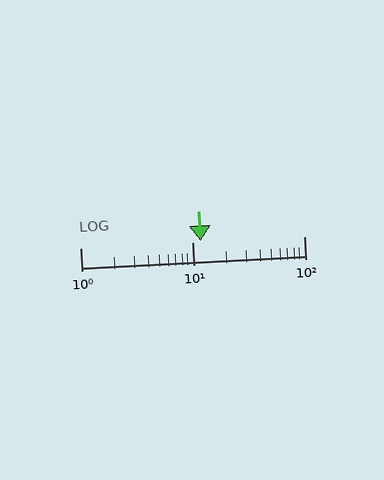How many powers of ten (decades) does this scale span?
The scale spans 2 decades, from 1 to 100.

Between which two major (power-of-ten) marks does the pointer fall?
The pointer is between 10 and 100.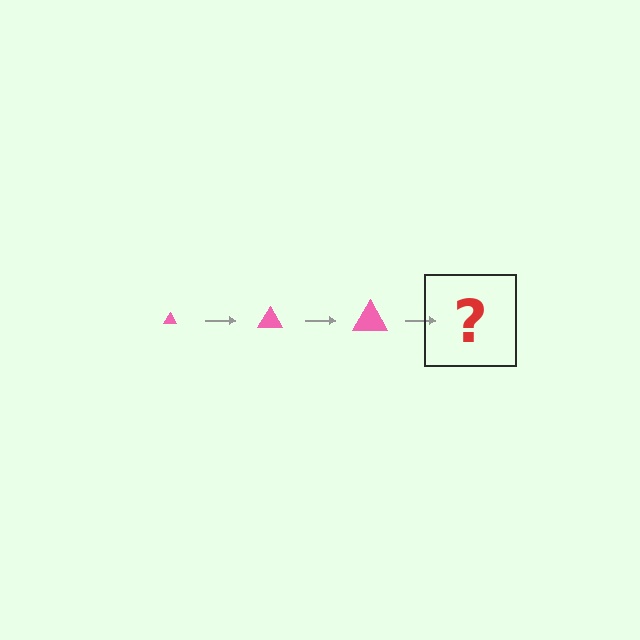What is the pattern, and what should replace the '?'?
The pattern is that the triangle gets progressively larger each step. The '?' should be a pink triangle, larger than the previous one.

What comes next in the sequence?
The next element should be a pink triangle, larger than the previous one.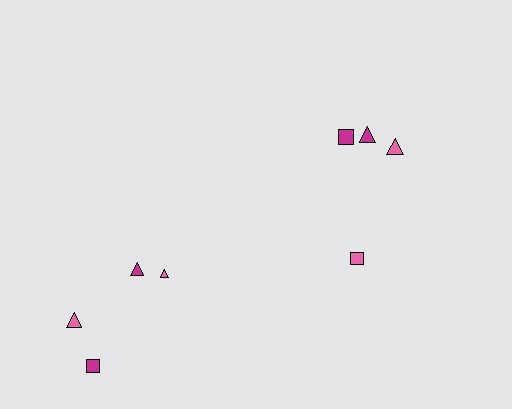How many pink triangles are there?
There are 3 pink triangles.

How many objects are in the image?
There are 8 objects.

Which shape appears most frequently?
Triangle, with 5 objects.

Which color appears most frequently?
Magenta, with 4 objects.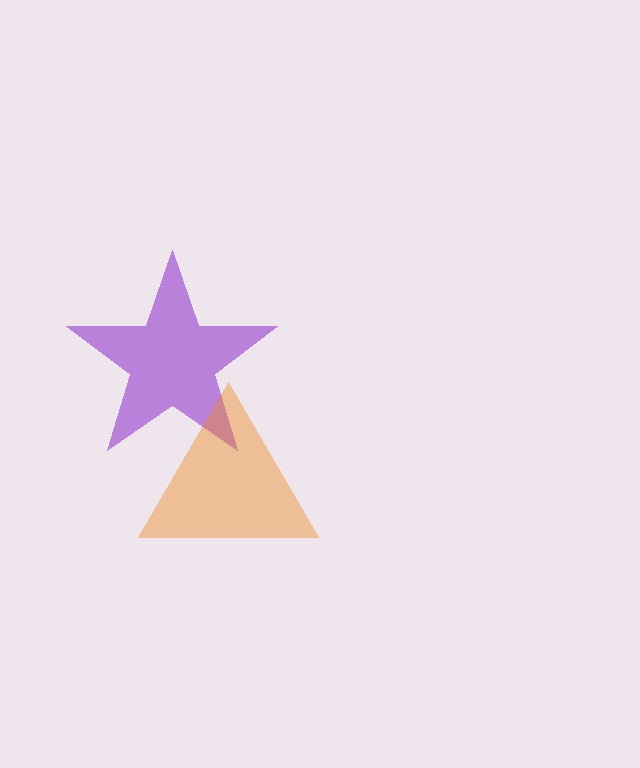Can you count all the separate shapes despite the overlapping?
Yes, there are 2 separate shapes.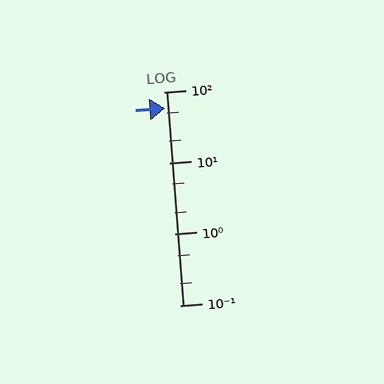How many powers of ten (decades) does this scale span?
The scale spans 3 decades, from 0.1 to 100.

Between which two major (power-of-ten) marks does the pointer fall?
The pointer is between 10 and 100.